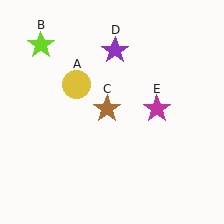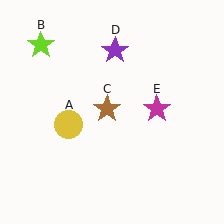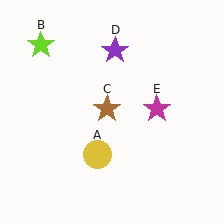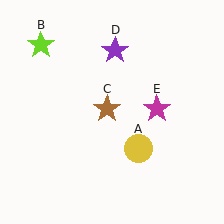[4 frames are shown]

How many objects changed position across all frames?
1 object changed position: yellow circle (object A).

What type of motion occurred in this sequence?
The yellow circle (object A) rotated counterclockwise around the center of the scene.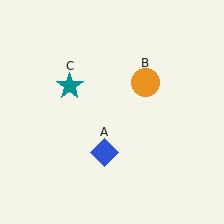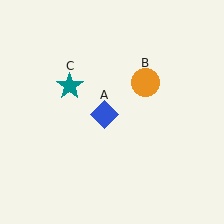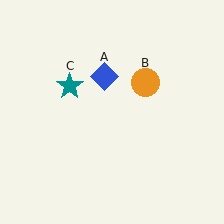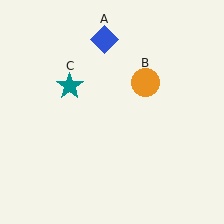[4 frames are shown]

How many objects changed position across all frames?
1 object changed position: blue diamond (object A).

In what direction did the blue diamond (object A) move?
The blue diamond (object A) moved up.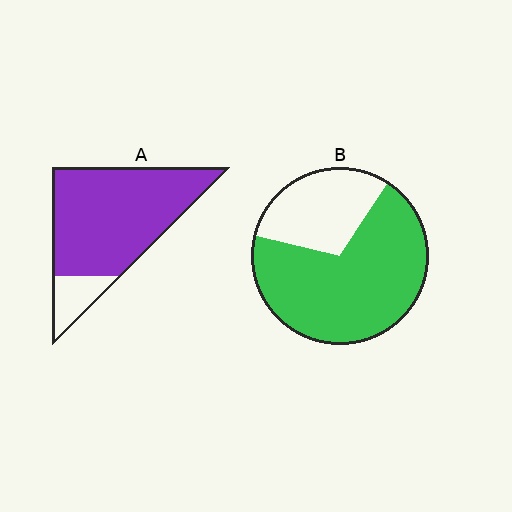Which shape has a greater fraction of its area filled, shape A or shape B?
Shape A.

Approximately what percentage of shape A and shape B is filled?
A is approximately 85% and B is approximately 70%.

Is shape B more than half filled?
Yes.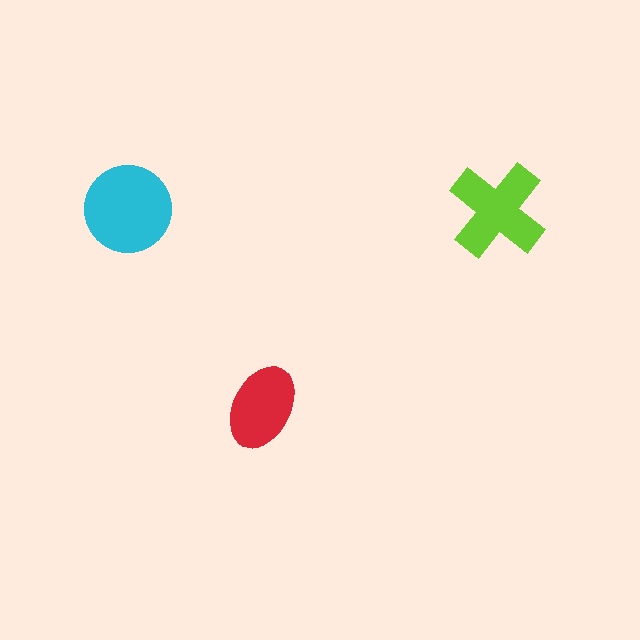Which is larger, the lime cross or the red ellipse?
The lime cross.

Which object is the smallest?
The red ellipse.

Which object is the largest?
The cyan circle.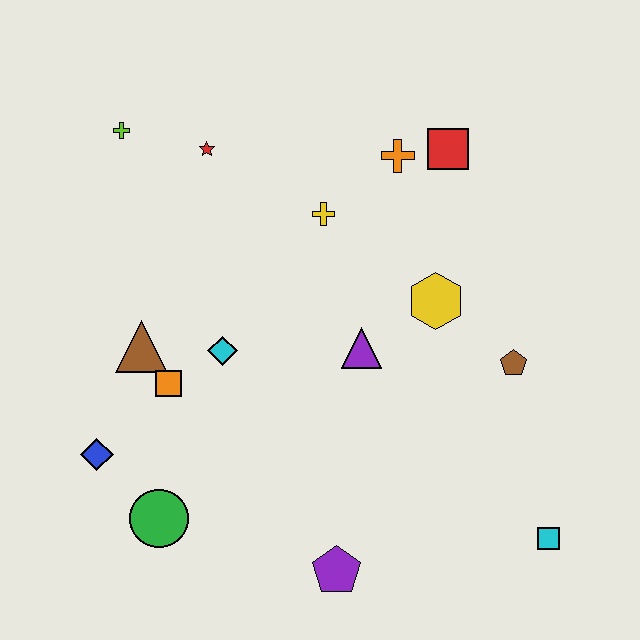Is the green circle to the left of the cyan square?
Yes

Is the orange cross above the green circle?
Yes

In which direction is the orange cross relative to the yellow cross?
The orange cross is to the right of the yellow cross.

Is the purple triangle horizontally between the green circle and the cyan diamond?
No